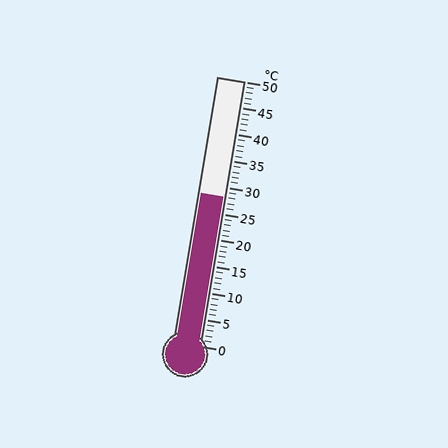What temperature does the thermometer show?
The thermometer shows approximately 28°C.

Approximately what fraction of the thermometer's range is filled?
The thermometer is filled to approximately 55% of its range.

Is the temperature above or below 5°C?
The temperature is above 5°C.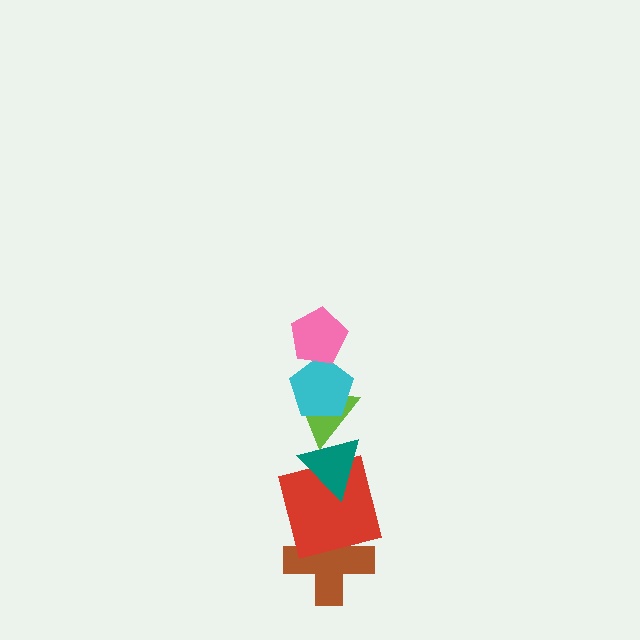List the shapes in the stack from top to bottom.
From top to bottom: the pink pentagon, the cyan pentagon, the lime triangle, the teal triangle, the red square, the brown cross.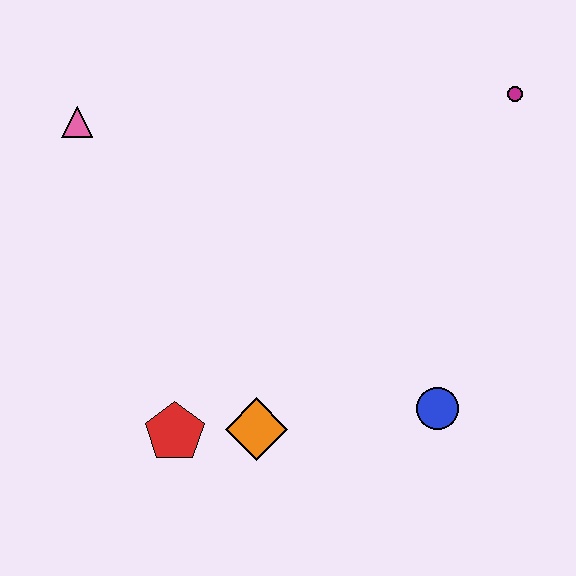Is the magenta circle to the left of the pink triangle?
No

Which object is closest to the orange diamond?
The red pentagon is closest to the orange diamond.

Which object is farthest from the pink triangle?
The blue circle is farthest from the pink triangle.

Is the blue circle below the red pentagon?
No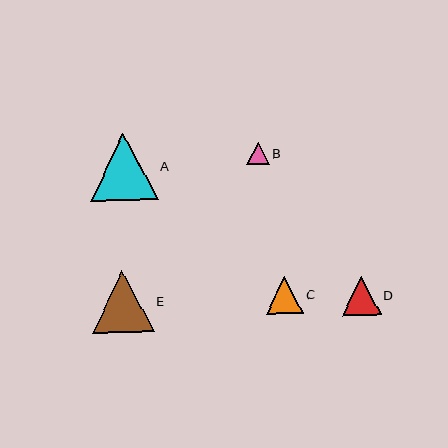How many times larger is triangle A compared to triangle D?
Triangle A is approximately 1.7 times the size of triangle D.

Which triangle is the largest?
Triangle A is the largest with a size of approximately 67 pixels.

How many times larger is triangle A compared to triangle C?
Triangle A is approximately 1.8 times the size of triangle C.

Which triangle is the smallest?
Triangle B is the smallest with a size of approximately 22 pixels.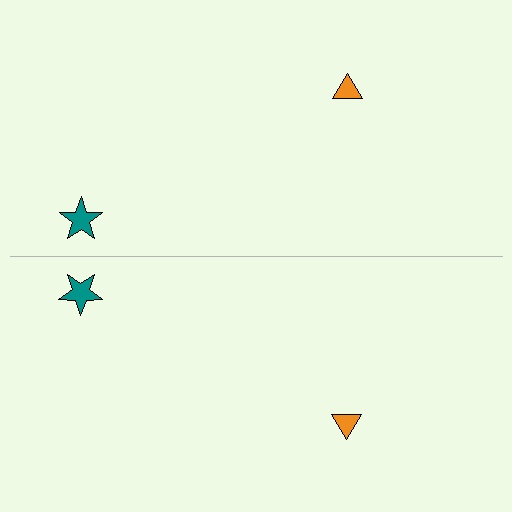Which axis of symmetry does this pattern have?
The pattern has a horizontal axis of symmetry running through the center of the image.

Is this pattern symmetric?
Yes, this pattern has bilateral (reflection) symmetry.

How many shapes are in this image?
There are 4 shapes in this image.